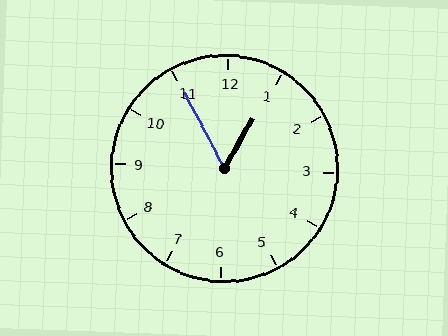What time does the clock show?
12:55.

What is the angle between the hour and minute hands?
Approximately 58 degrees.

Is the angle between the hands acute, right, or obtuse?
It is acute.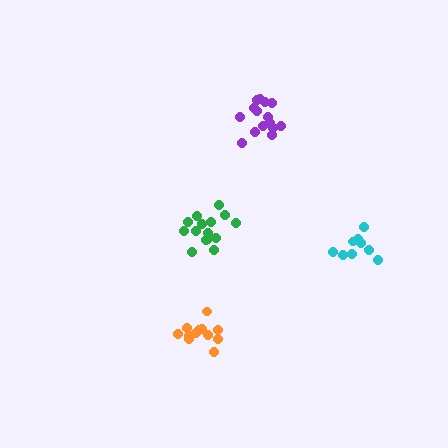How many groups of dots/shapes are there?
There are 4 groups.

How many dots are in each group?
Group 1: 12 dots, Group 2: 15 dots, Group 3: 9 dots, Group 4: 15 dots (51 total).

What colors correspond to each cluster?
The clusters are colored: orange, purple, cyan, green.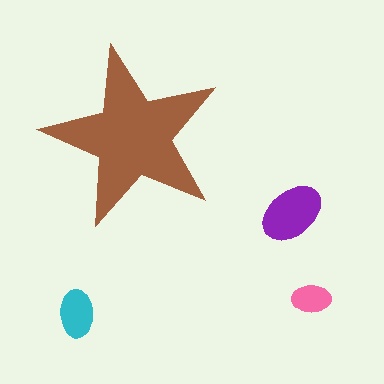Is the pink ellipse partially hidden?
No, the pink ellipse is fully visible.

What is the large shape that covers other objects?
A brown star.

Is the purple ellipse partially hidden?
No, the purple ellipse is fully visible.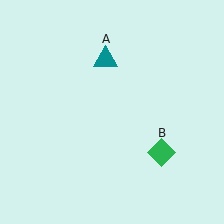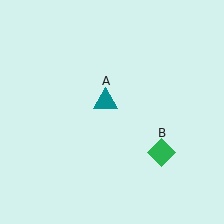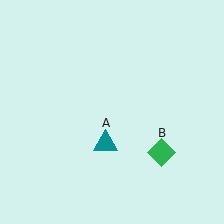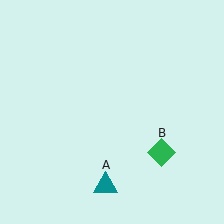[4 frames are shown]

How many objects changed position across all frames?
1 object changed position: teal triangle (object A).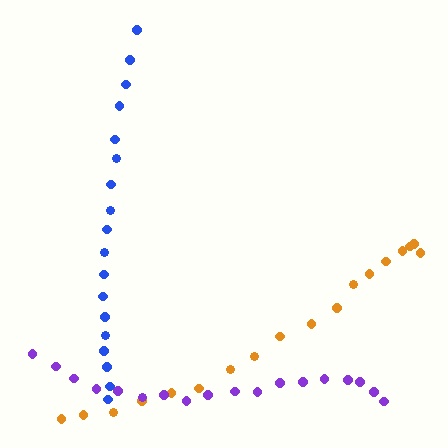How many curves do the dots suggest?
There are 3 distinct paths.